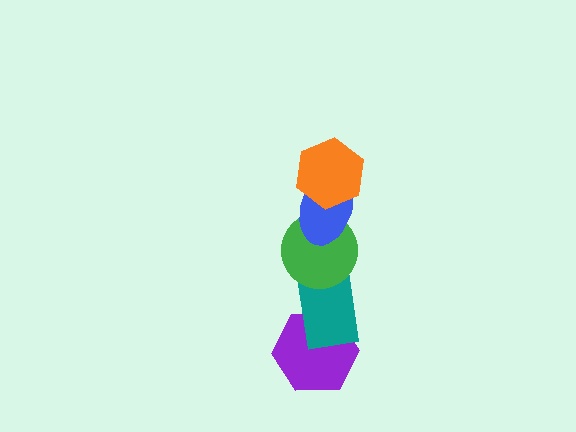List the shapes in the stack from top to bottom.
From top to bottom: the orange hexagon, the blue ellipse, the green circle, the teal rectangle, the purple hexagon.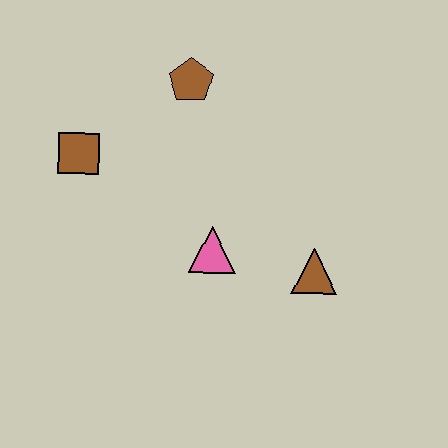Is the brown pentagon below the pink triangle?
No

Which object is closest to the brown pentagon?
The brown square is closest to the brown pentagon.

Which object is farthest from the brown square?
The brown triangle is farthest from the brown square.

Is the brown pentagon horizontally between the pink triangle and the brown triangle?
No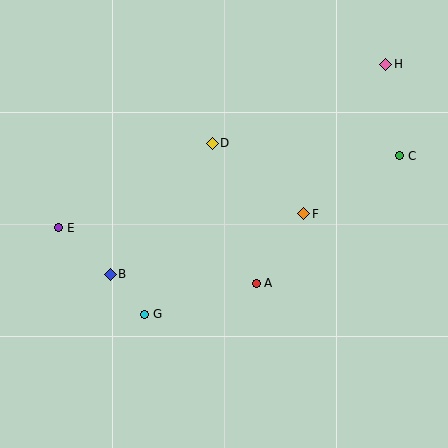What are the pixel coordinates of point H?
Point H is at (386, 64).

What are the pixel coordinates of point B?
Point B is at (110, 274).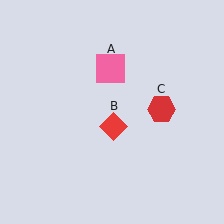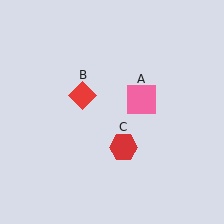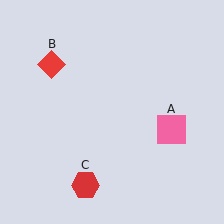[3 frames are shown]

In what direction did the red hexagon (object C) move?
The red hexagon (object C) moved down and to the left.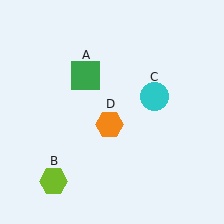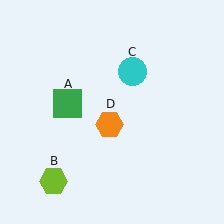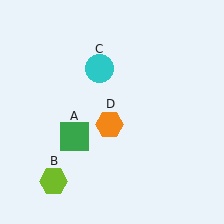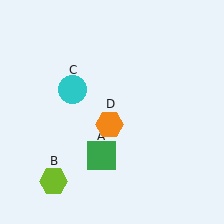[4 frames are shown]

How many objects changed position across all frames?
2 objects changed position: green square (object A), cyan circle (object C).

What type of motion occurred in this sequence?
The green square (object A), cyan circle (object C) rotated counterclockwise around the center of the scene.